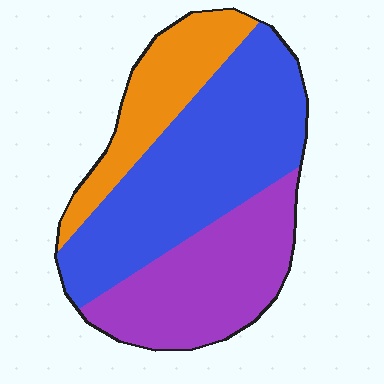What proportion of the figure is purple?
Purple takes up between a quarter and a half of the figure.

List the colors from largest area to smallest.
From largest to smallest: blue, purple, orange.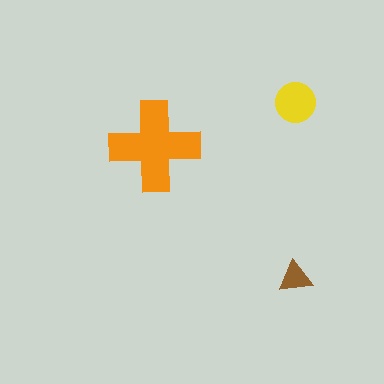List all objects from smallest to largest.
The brown triangle, the yellow circle, the orange cross.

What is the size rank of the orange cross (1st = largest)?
1st.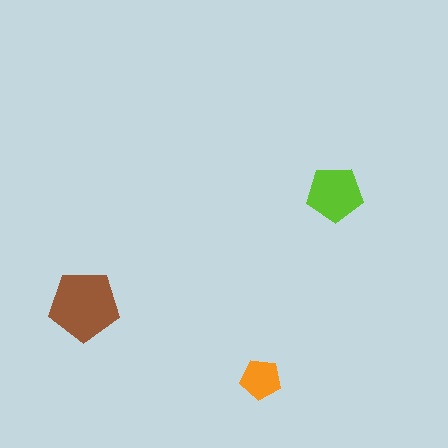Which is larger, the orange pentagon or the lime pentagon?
The lime one.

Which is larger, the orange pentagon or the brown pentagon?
The brown one.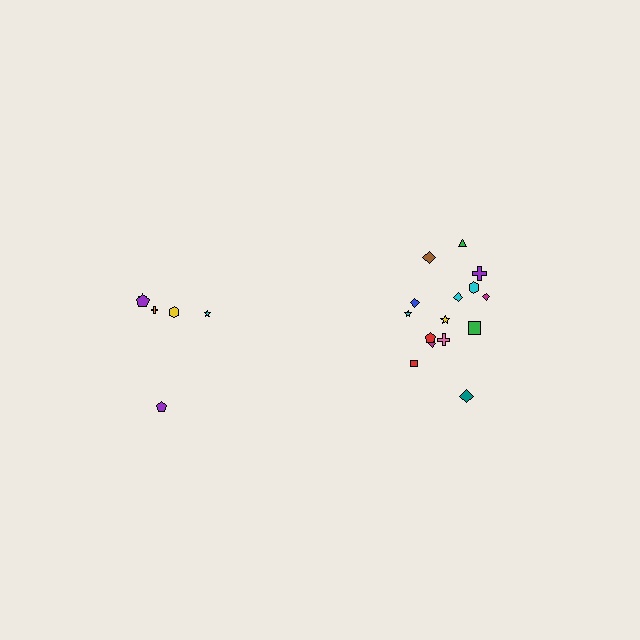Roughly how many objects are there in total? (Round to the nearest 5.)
Roughly 20 objects in total.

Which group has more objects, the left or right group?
The right group.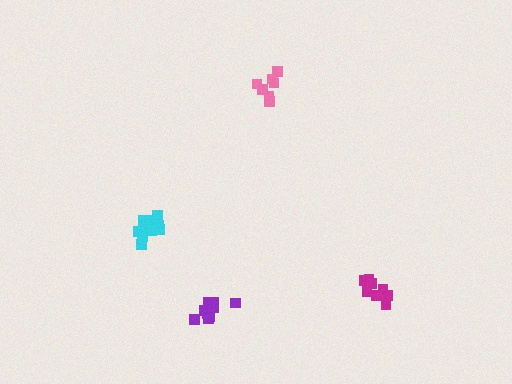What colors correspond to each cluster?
The clusters are colored: purple, magenta, pink, cyan.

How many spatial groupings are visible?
There are 4 spatial groupings.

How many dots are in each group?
Group 1: 11 dots, Group 2: 9 dots, Group 3: 7 dots, Group 4: 12 dots (39 total).